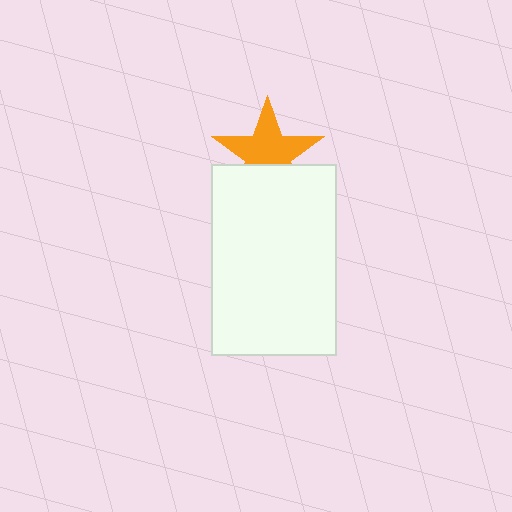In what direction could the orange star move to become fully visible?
The orange star could move up. That would shift it out from behind the white rectangle entirely.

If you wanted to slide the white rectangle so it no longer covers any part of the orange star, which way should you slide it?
Slide it down — that is the most direct way to separate the two shapes.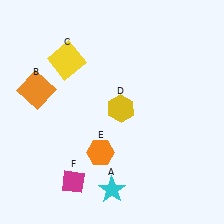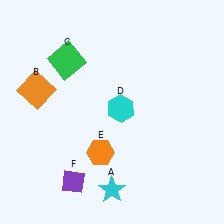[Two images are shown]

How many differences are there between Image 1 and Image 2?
There are 3 differences between the two images.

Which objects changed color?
C changed from yellow to green. D changed from yellow to cyan. F changed from magenta to purple.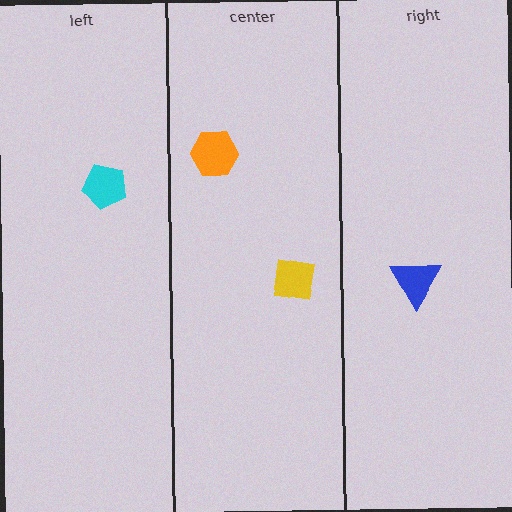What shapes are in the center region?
The orange hexagon, the yellow square.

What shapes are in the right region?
The blue triangle.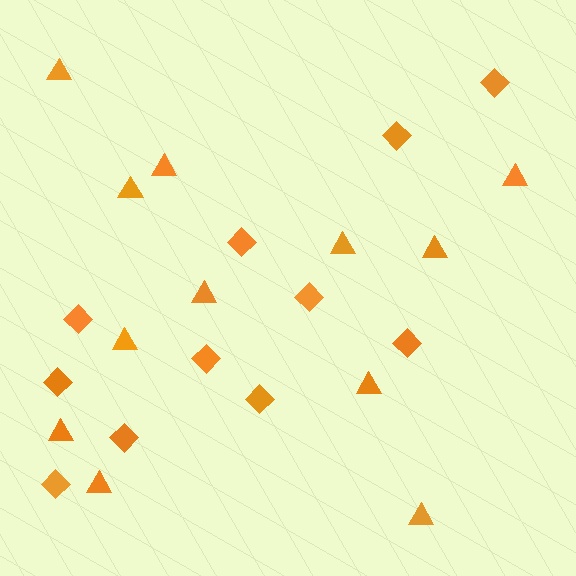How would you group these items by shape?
There are 2 groups: one group of triangles (12) and one group of diamonds (11).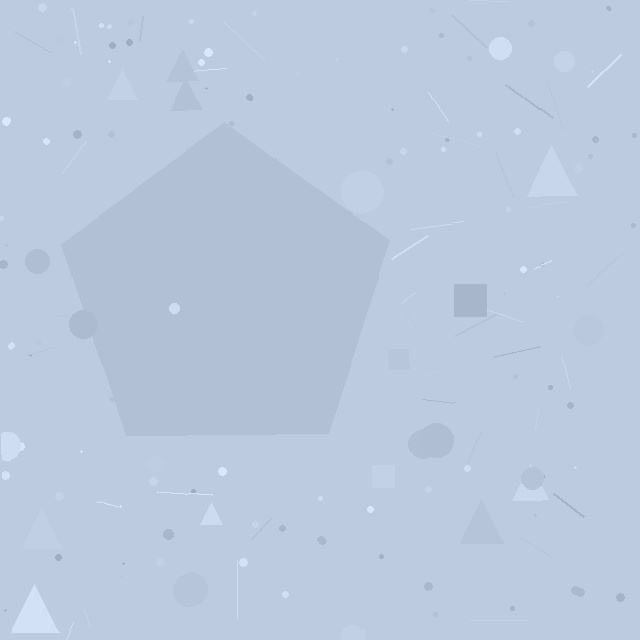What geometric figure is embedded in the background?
A pentagon is embedded in the background.